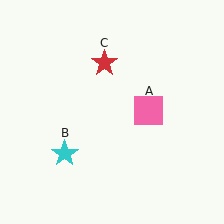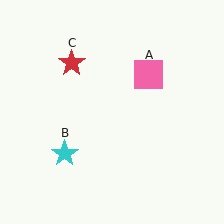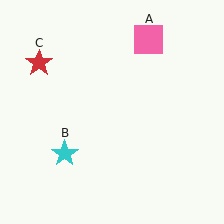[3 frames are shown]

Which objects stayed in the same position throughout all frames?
Cyan star (object B) remained stationary.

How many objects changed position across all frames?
2 objects changed position: pink square (object A), red star (object C).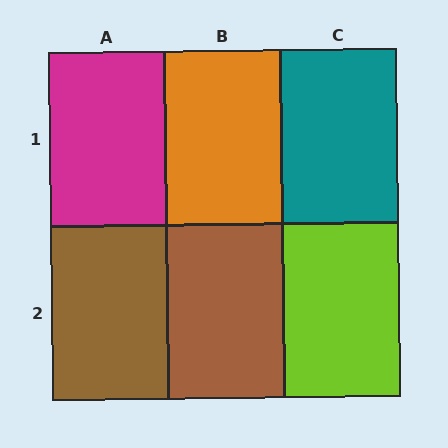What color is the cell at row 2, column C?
Lime.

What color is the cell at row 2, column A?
Brown.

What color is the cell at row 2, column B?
Brown.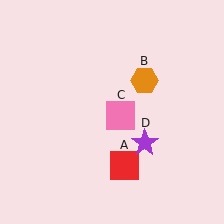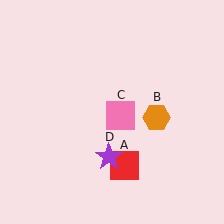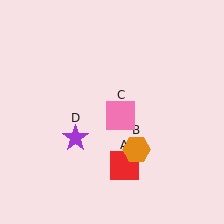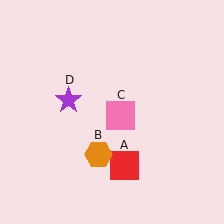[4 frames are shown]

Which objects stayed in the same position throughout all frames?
Red square (object A) and pink square (object C) remained stationary.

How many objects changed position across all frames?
2 objects changed position: orange hexagon (object B), purple star (object D).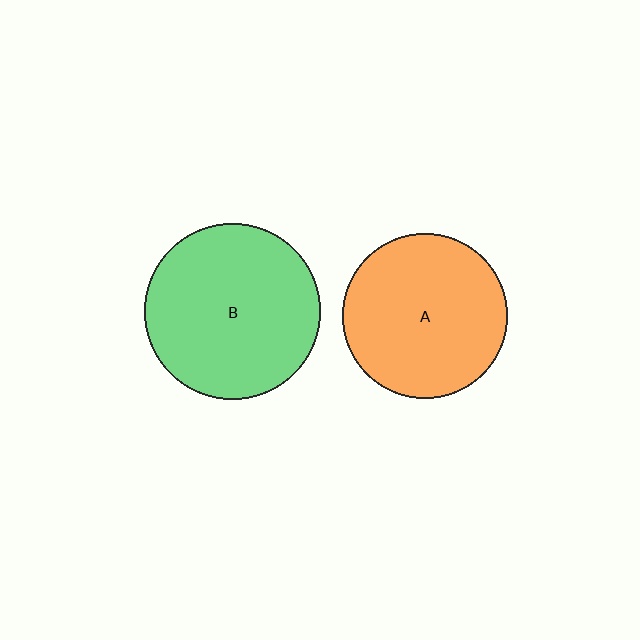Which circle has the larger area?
Circle B (green).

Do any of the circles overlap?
No, none of the circles overlap.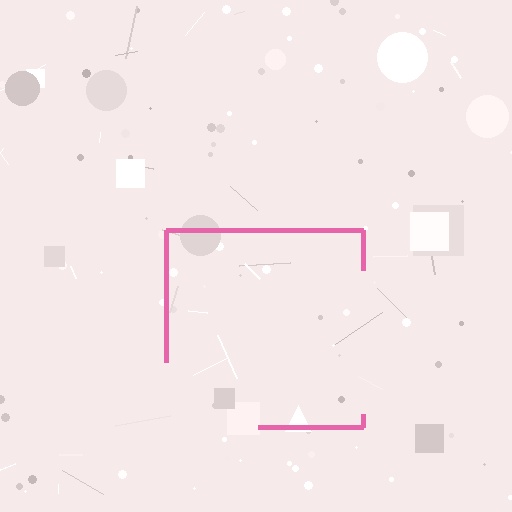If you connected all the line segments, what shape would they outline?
They would outline a square.